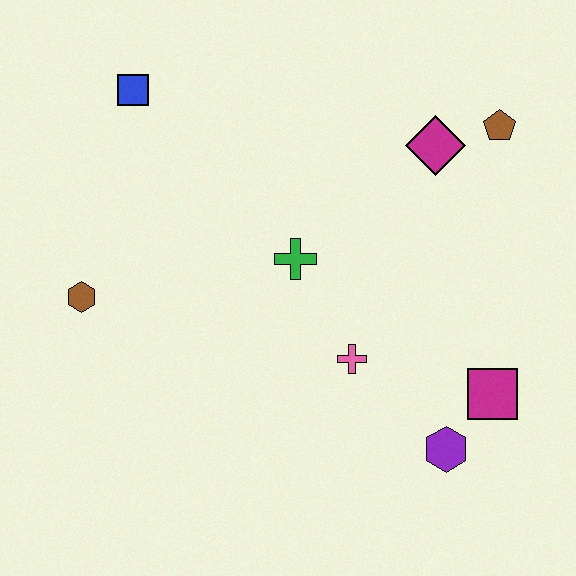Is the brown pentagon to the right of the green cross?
Yes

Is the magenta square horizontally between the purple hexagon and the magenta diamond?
No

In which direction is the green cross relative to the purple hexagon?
The green cross is above the purple hexagon.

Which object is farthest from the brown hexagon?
The brown pentagon is farthest from the brown hexagon.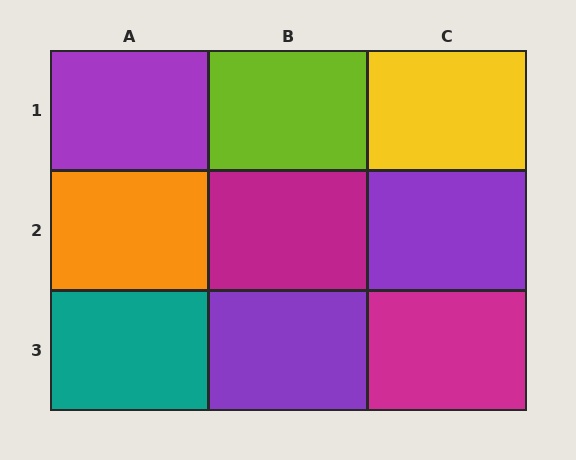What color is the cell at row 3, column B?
Purple.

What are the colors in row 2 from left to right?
Orange, magenta, purple.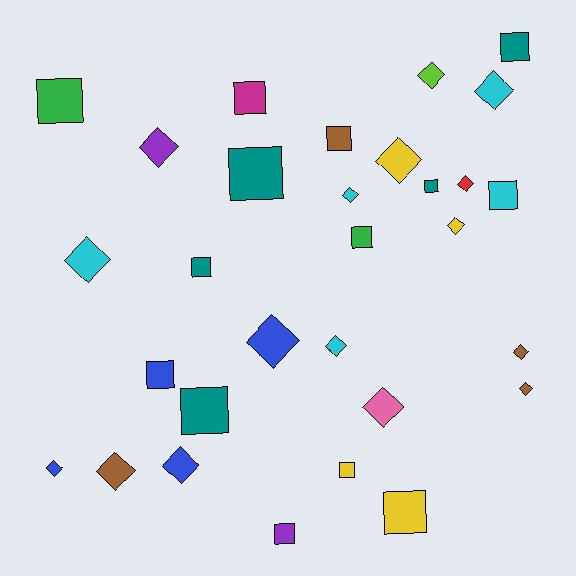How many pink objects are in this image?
There is 1 pink object.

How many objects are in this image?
There are 30 objects.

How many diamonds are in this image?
There are 16 diamonds.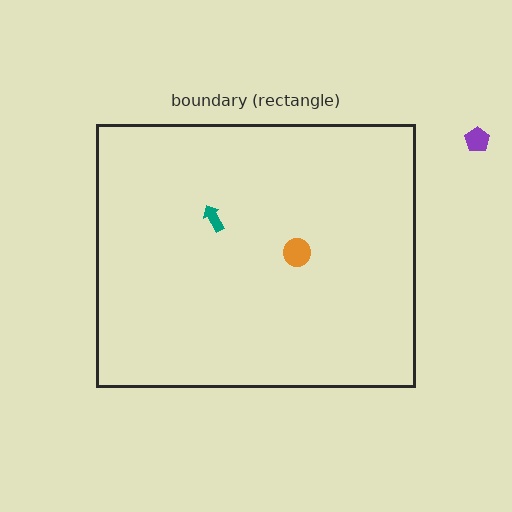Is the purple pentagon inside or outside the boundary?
Outside.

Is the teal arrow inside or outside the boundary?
Inside.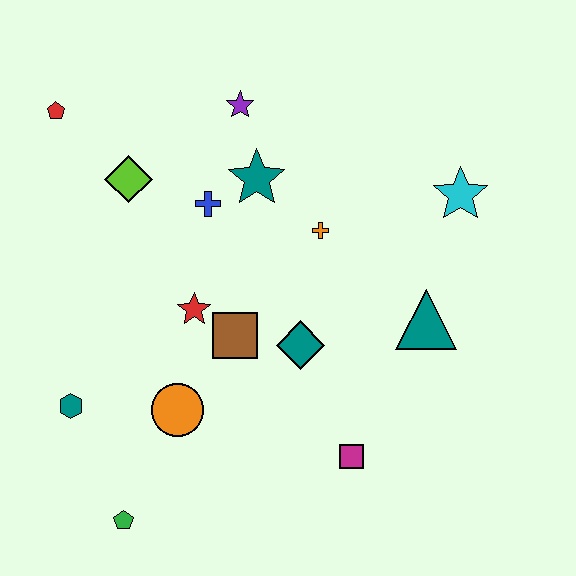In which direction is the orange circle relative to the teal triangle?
The orange circle is to the left of the teal triangle.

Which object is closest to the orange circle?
The brown square is closest to the orange circle.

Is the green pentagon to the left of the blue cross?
Yes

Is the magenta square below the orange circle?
Yes